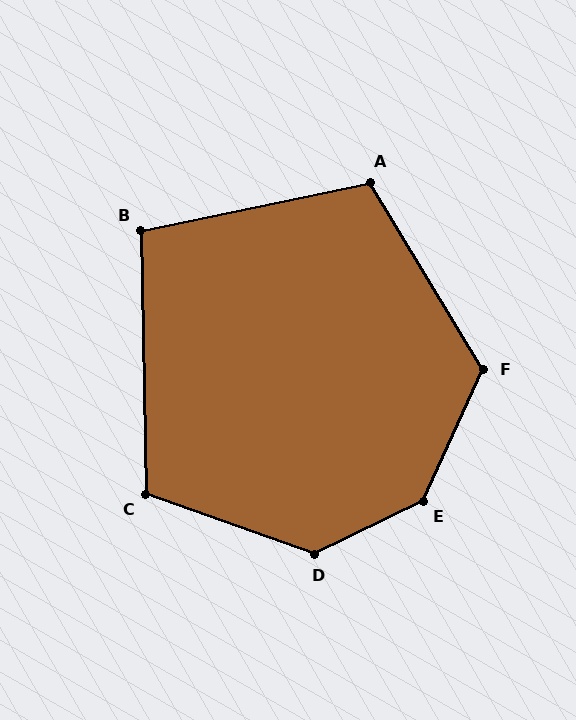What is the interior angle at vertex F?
Approximately 124 degrees (obtuse).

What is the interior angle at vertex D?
Approximately 135 degrees (obtuse).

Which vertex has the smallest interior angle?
B, at approximately 101 degrees.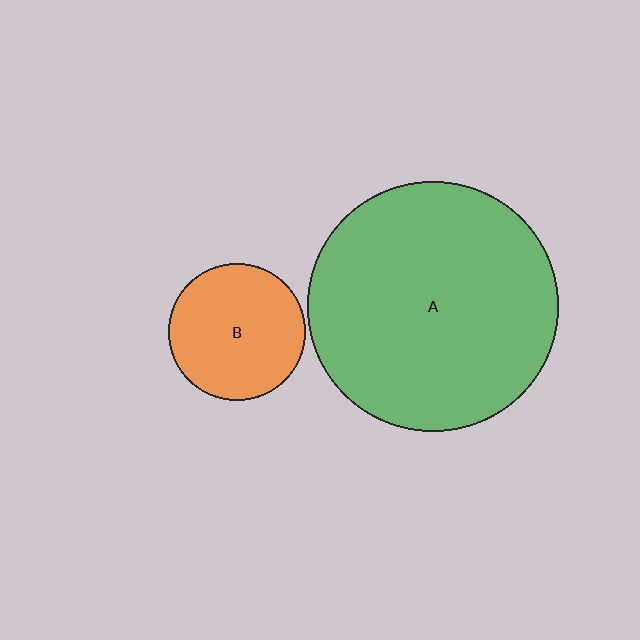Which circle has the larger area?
Circle A (green).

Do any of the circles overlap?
No, none of the circles overlap.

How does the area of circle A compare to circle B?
Approximately 3.3 times.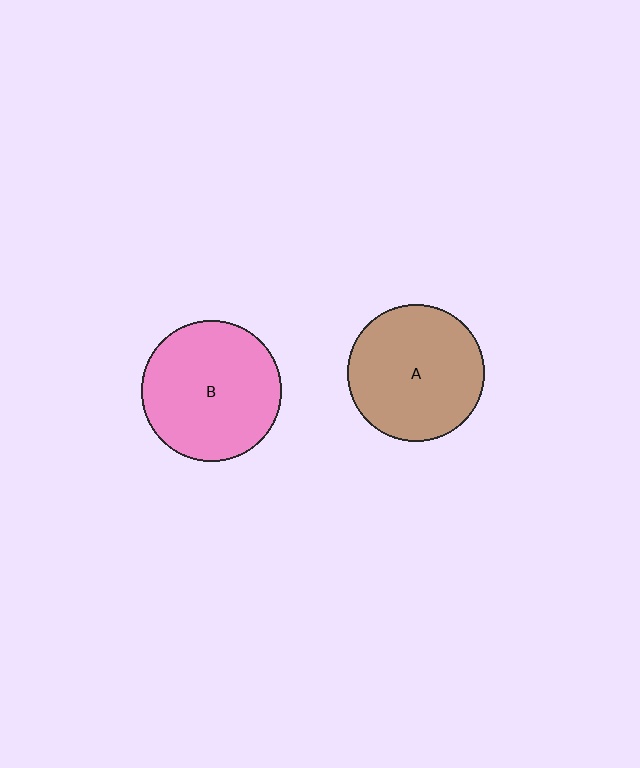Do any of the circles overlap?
No, none of the circles overlap.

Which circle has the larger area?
Circle B (pink).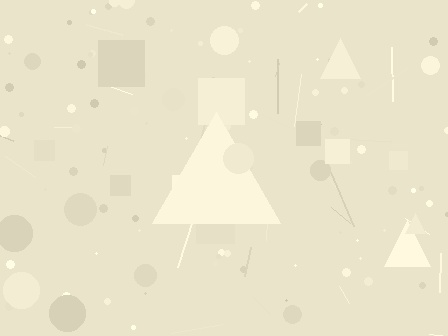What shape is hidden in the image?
A triangle is hidden in the image.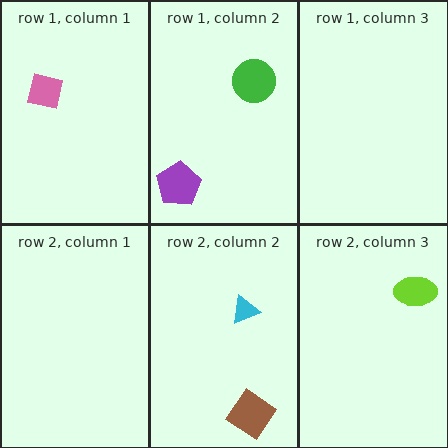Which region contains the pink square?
The row 1, column 1 region.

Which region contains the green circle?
The row 1, column 2 region.